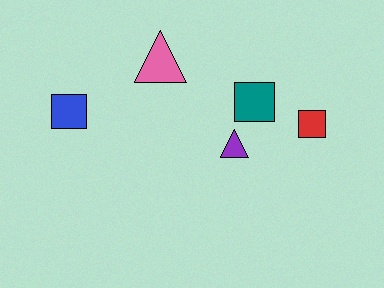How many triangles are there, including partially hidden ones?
There are 2 triangles.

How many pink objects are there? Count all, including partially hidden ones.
There is 1 pink object.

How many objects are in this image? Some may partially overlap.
There are 5 objects.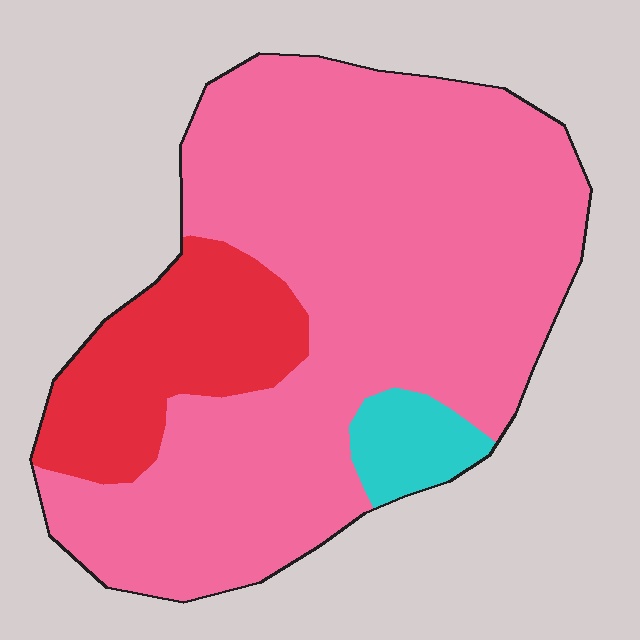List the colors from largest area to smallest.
From largest to smallest: pink, red, cyan.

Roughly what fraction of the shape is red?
Red covers roughly 20% of the shape.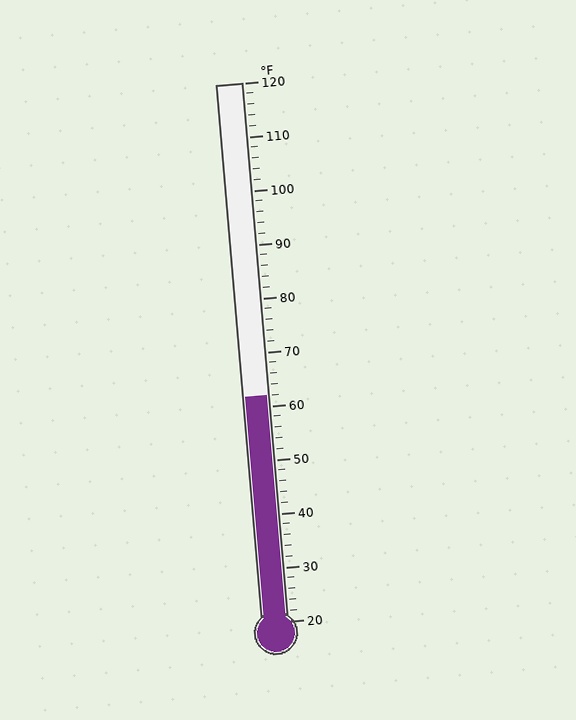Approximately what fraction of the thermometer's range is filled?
The thermometer is filled to approximately 40% of its range.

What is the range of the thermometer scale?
The thermometer scale ranges from 20°F to 120°F.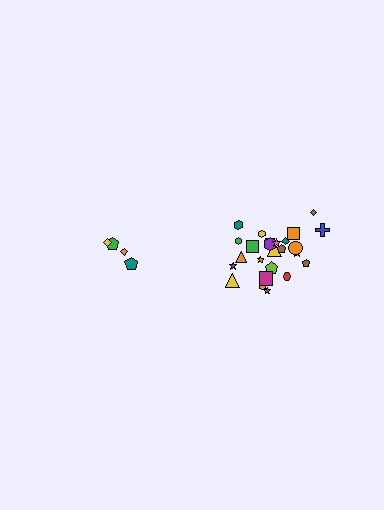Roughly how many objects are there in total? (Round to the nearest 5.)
Roughly 30 objects in total.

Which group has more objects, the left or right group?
The right group.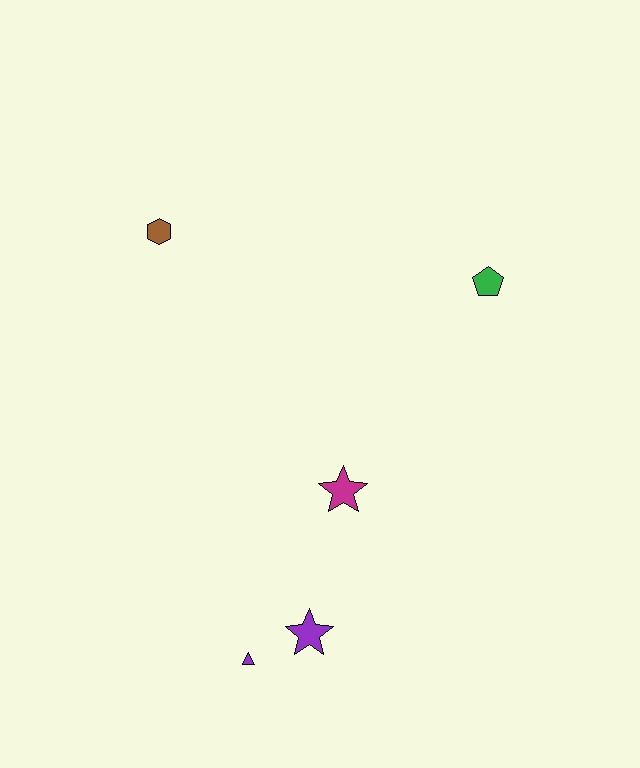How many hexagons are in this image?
There is 1 hexagon.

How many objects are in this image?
There are 5 objects.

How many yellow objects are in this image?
There are no yellow objects.